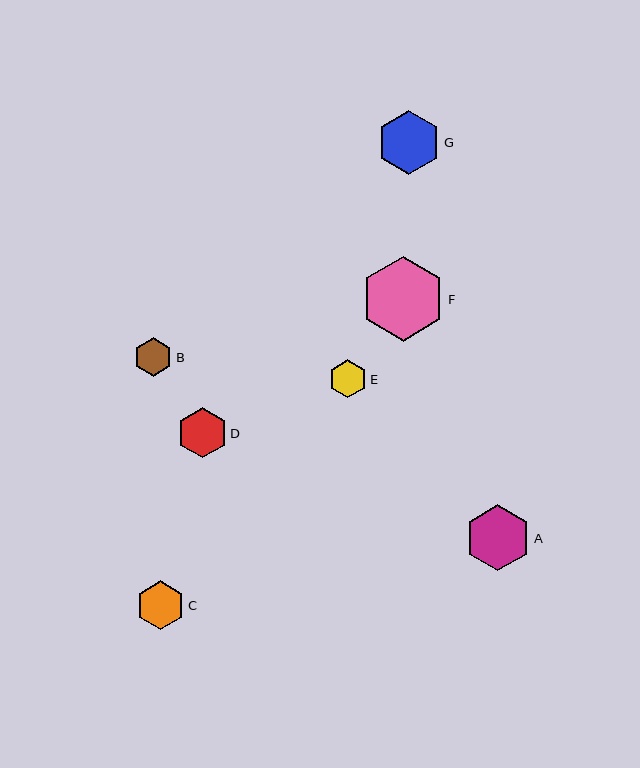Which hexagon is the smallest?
Hexagon E is the smallest with a size of approximately 38 pixels.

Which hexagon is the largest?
Hexagon F is the largest with a size of approximately 84 pixels.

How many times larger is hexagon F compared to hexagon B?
Hexagon F is approximately 2.2 times the size of hexagon B.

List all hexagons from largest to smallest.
From largest to smallest: F, A, G, D, C, B, E.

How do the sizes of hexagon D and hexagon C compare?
Hexagon D and hexagon C are approximately the same size.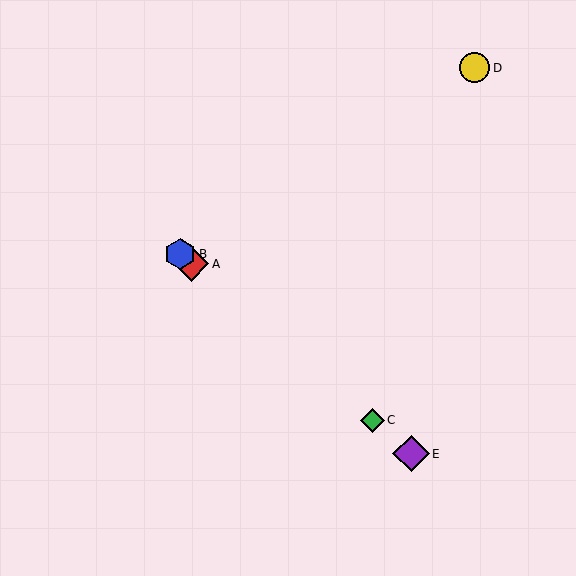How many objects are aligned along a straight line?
4 objects (A, B, C, E) are aligned along a straight line.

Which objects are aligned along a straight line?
Objects A, B, C, E are aligned along a straight line.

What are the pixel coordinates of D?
Object D is at (475, 68).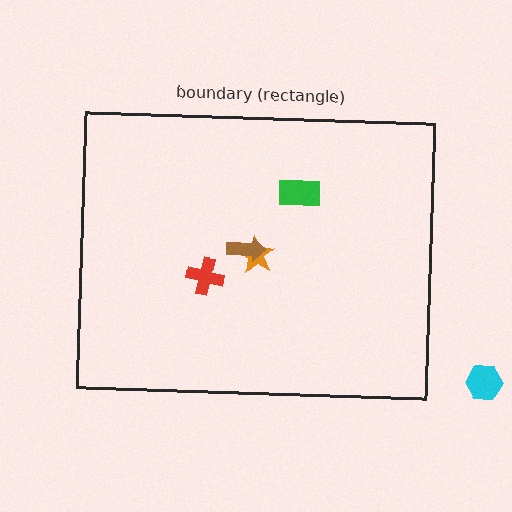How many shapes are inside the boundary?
4 inside, 1 outside.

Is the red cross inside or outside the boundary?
Inside.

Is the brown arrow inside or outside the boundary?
Inside.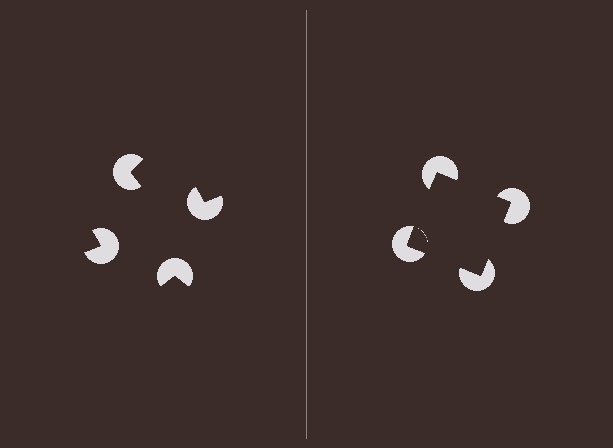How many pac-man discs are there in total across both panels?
8 — 4 on each side.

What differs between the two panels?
The pac-man discs are positioned identically on both sides; only the wedge orientations differ. On the right they align to a square; on the left they are misaligned.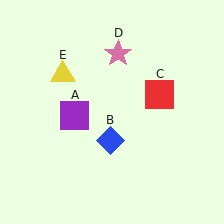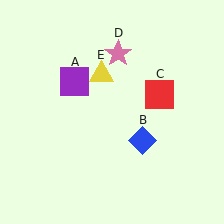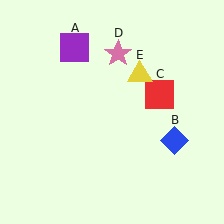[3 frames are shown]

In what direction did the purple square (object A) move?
The purple square (object A) moved up.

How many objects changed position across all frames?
3 objects changed position: purple square (object A), blue diamond (object B), yellow triangle (object E).